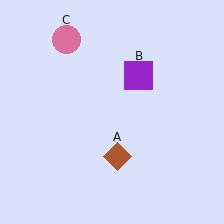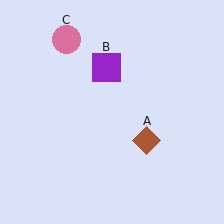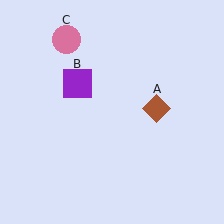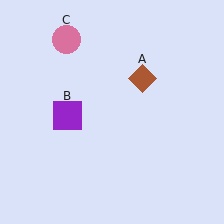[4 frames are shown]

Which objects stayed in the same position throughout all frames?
Pink circle (object C) remained stationary.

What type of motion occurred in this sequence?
The brown diamond (object A), purple square (object B) rotated counterclockwise around the center of the scene.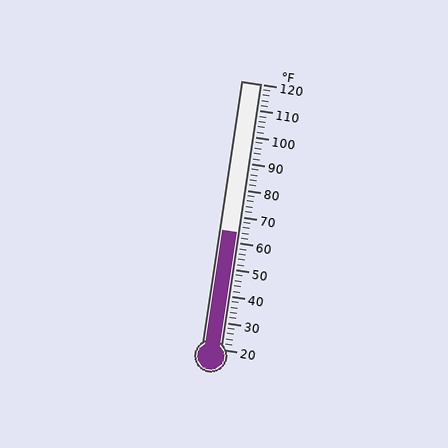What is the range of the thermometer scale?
The thermometer scale ranges from 20°F to 120°F.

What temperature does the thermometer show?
The thermometer shows approximately 64°F.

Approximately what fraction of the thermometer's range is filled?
The thermometer is filled to approximately 45% of its range.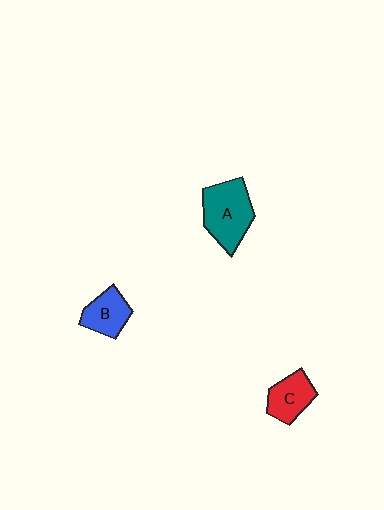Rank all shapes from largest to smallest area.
From largest to smallest: A (teal), C (red), B (blue).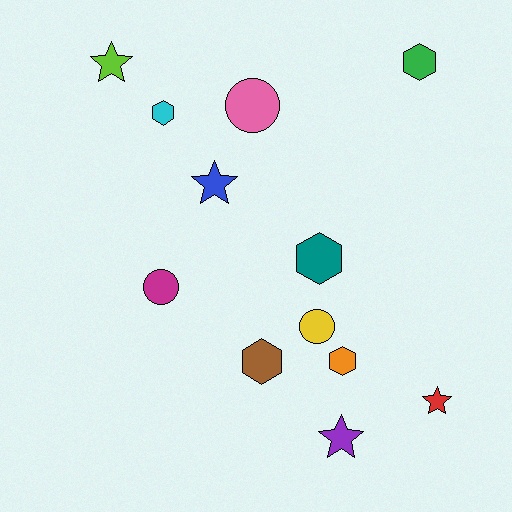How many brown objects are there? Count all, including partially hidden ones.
There is 1 brown object.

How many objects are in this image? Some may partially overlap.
There are 12 objects.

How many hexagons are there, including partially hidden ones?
There are 5 hexagons.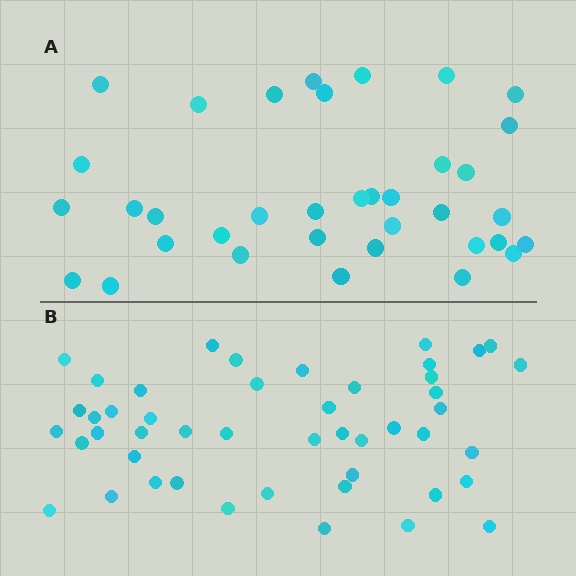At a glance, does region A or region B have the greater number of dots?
Region B (the bottom region) has more dots.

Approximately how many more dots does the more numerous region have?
Region B has roughly 12 or so more dots than region A.